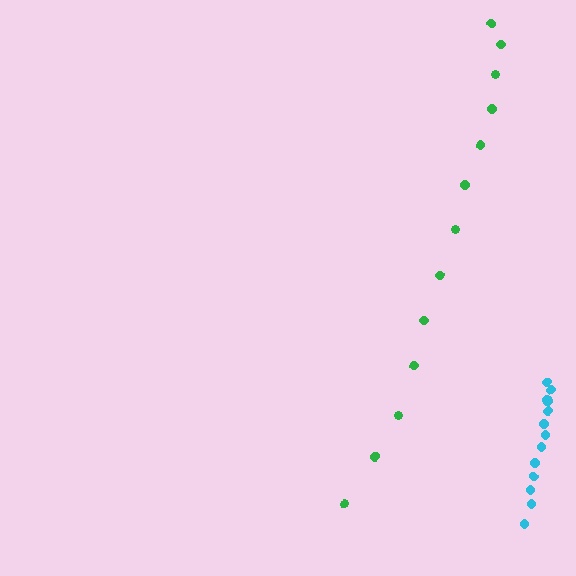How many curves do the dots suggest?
There are 2 distinct paths.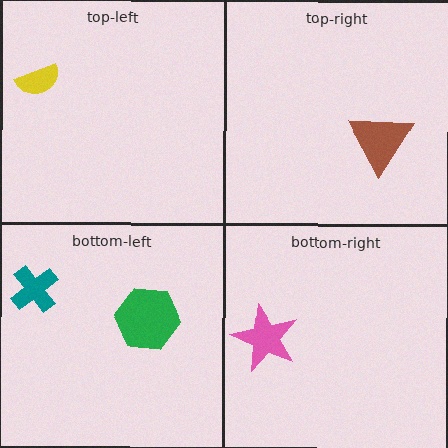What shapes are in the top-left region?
The yellow semicircle.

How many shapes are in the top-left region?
1.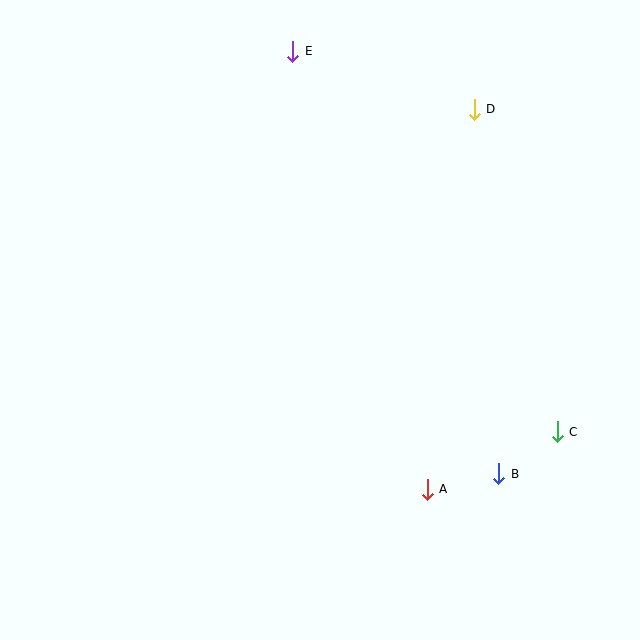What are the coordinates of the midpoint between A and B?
The midpoint between A and B is at (463, 481).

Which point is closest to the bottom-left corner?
Point A is closest to the bottom-left corner.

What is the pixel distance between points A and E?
The distance between A and E is 458 pixels.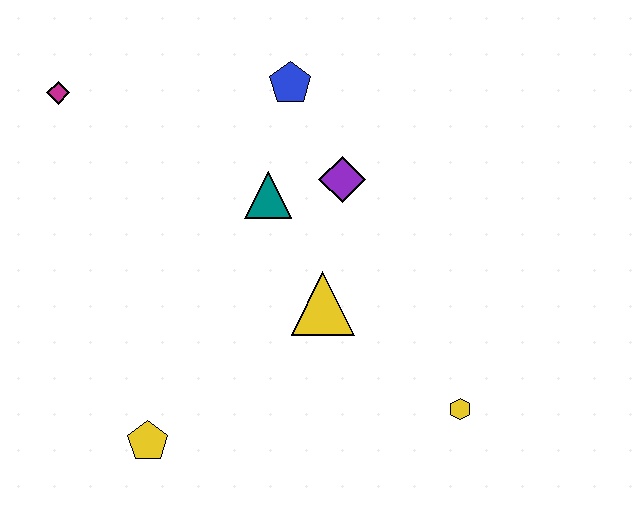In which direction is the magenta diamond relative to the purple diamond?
The magenta diamond is to the left of the purple diamond.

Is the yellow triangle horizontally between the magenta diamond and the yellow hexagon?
Yes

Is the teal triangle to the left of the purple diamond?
Yes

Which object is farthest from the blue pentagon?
The yellow pentagon is farthest from the blue pentagon.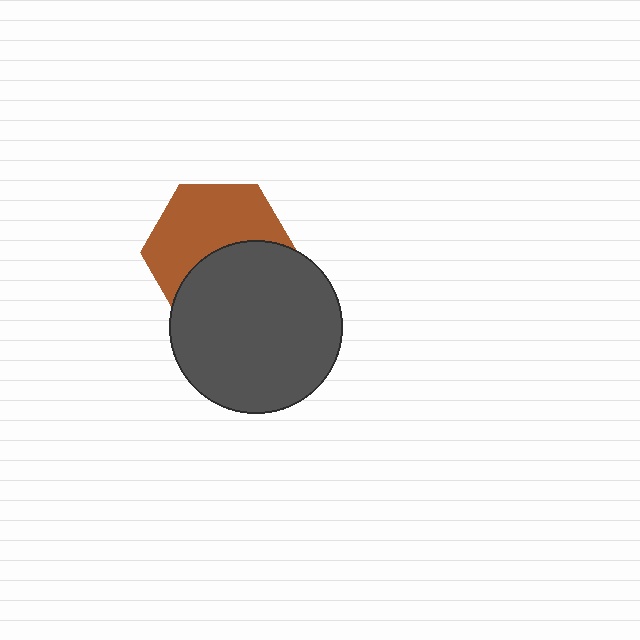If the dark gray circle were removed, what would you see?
You would see the complete brown hexagon.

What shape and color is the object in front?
The object in front is a dark gray circle.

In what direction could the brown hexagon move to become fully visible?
The brown hexagon could move up. That would shift it out from behind the dark gray circle entirely.